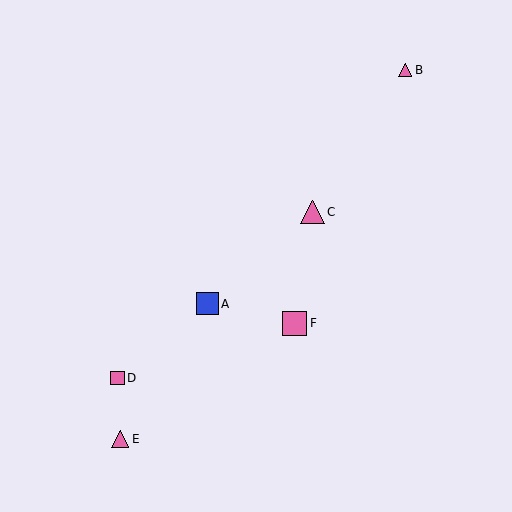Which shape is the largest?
The pink square (labeled F) is the largest.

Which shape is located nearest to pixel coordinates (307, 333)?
The pink square (labeled F) at (295, 323) is nearest to that location.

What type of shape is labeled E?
Shape E is a pink triangle.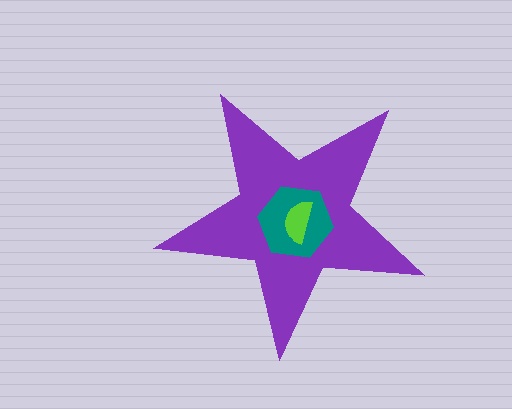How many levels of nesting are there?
3.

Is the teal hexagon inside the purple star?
Yes.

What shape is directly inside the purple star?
The teal hexagon.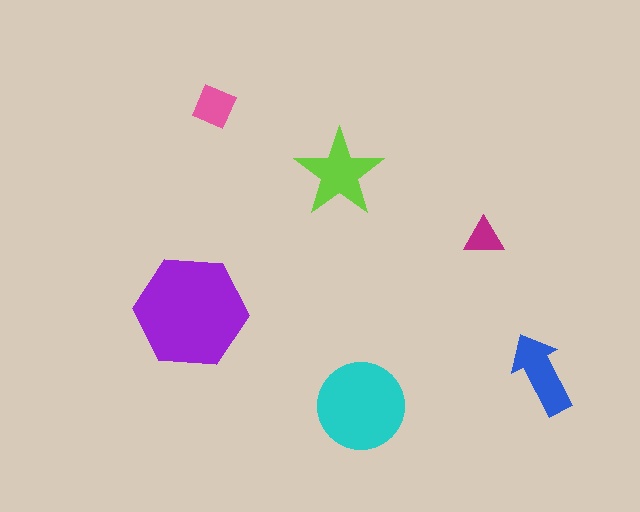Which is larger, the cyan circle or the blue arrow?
The cyan circle.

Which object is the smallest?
The magenta triangle.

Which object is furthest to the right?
The blue arrow is rightmost.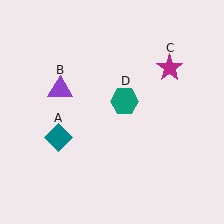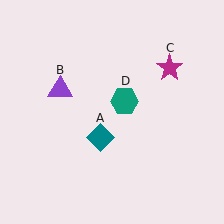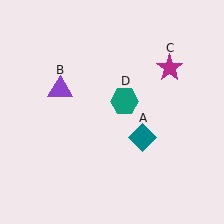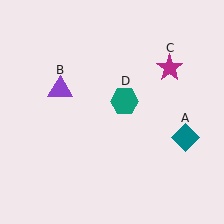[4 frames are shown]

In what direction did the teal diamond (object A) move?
The teal diamond (object A) moved right.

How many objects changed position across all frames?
1 object changed position: teal diamond (object A).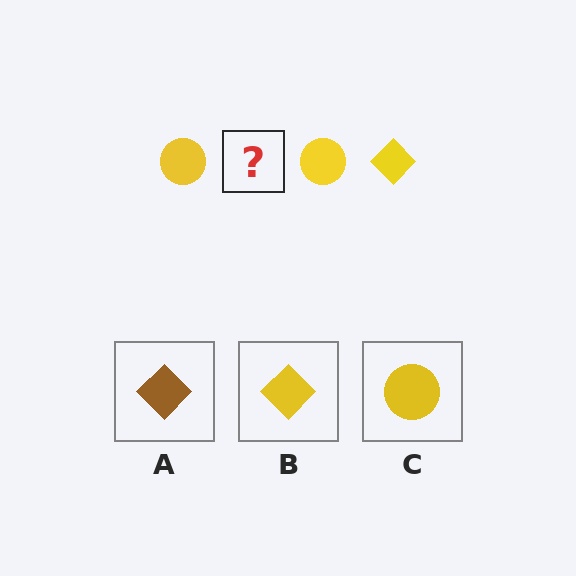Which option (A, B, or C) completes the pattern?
B.